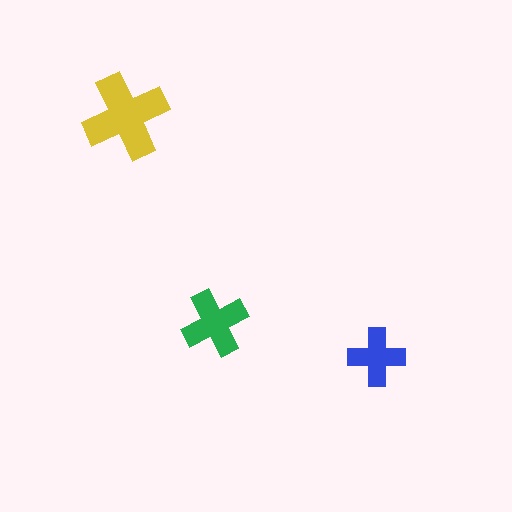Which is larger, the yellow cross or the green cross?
The yellow one.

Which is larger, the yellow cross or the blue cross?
The yellow one.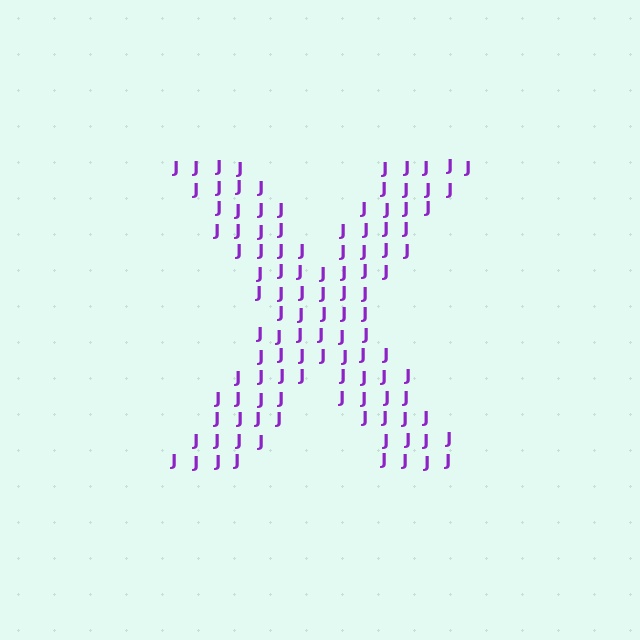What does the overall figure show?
The overall figure shows the letter X.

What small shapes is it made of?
It is made of small letter J's.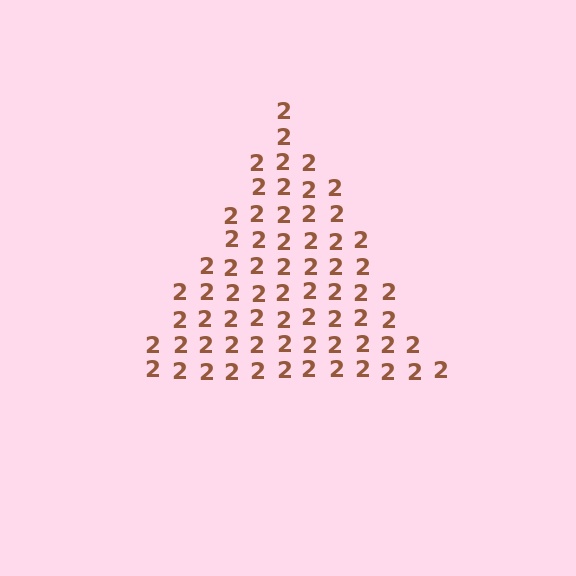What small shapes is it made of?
It is made of small digit 2's.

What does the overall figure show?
The overall figure shows a triangle.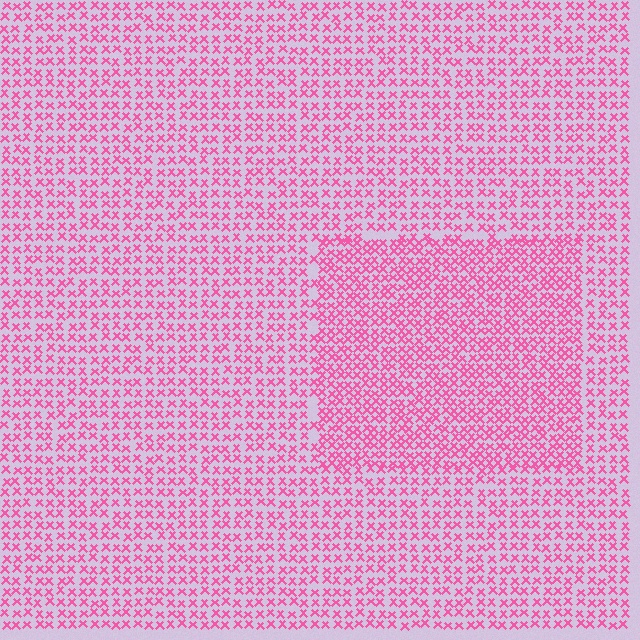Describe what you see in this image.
The image contains small pink elements arranged at two different densities. A rectangle-shaped region is visible where the elements are more densely packed than the surrounding area.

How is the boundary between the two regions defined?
The boundary is defined by a change in element density (approximately 1.6x ratio). All elements are the same color, size, and shape.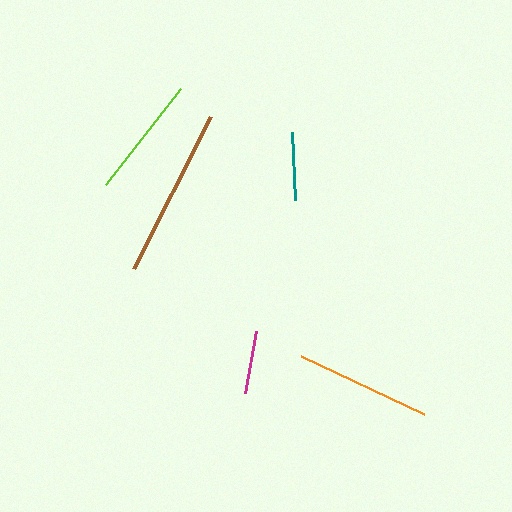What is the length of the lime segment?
The lime segment is approximately 121 pixels long.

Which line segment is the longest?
The brown line is the longest at approximately 170 pixels.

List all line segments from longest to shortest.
From longest to shortest: brown, orange, lime, teal, magenta.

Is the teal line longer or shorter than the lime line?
The lime line is longer than the teal line.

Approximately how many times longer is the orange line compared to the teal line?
The orange line is approximately 2.0 times the length of the teal line.